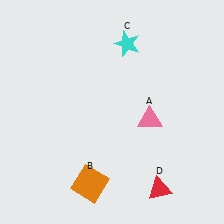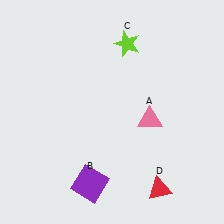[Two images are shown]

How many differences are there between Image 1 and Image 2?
There are 2 differences between the two images.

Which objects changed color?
B changed from orange to purple. C changed from cyan to lime.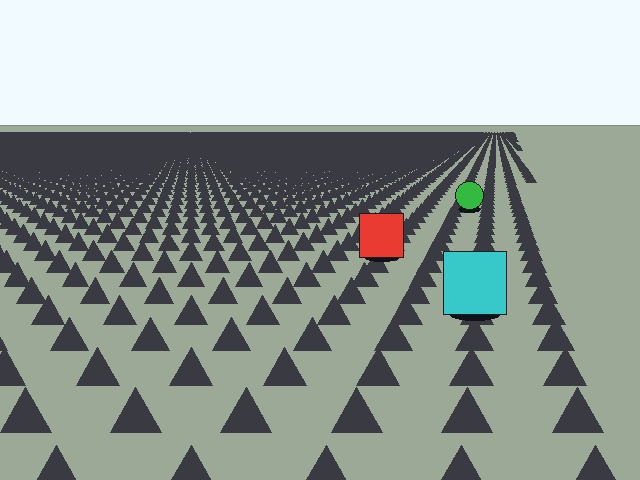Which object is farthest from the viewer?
The green circle is farthest from the viewer. It appears smaller and the ground texture around it is denser.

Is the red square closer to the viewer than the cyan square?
No. The cyan square is closer — you can tell from the texture gradient: the ground texture is coarser near it.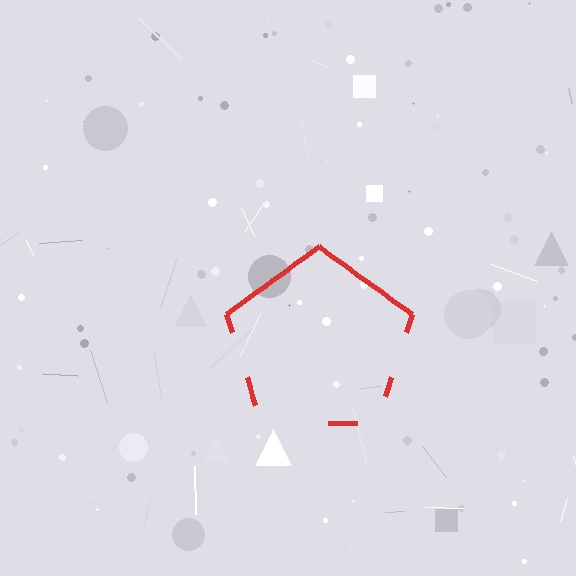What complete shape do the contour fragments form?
The contour fragments form a pentagon.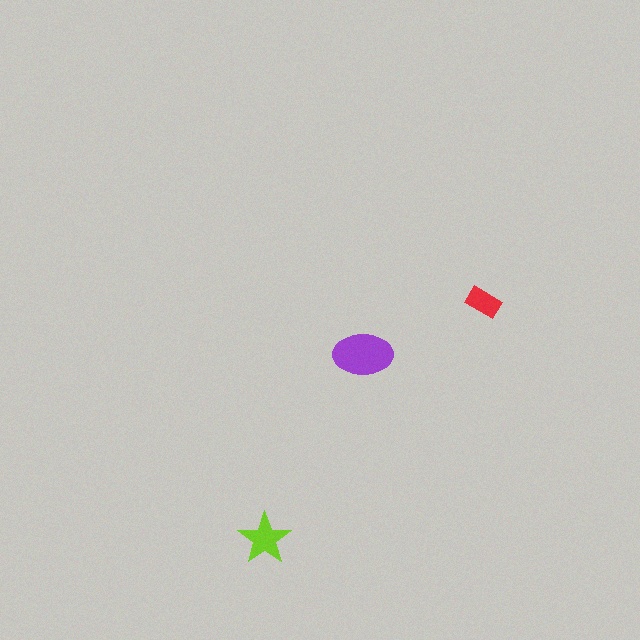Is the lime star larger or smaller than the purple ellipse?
Smaller.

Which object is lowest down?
The lime star is bottommost.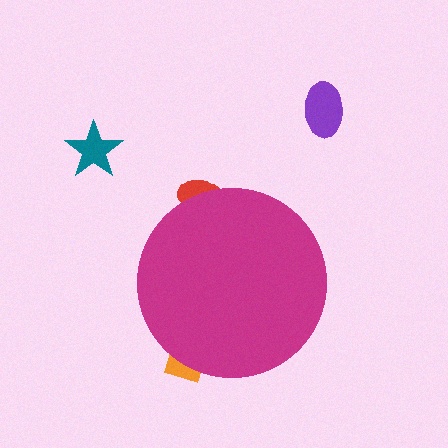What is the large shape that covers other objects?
A magenta circle.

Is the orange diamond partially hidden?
Yes, the orange diamond is partially hidden behind the magenta circle.